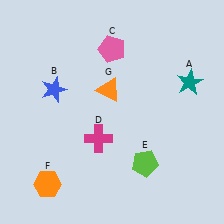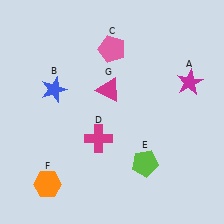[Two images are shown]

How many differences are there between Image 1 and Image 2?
There are 2 differences between the two images.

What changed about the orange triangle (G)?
In Image 1, G is orange. In Image 2, it changed to magenta.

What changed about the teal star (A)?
In Image 1, A is teal. In Image 2, it changed to magenta.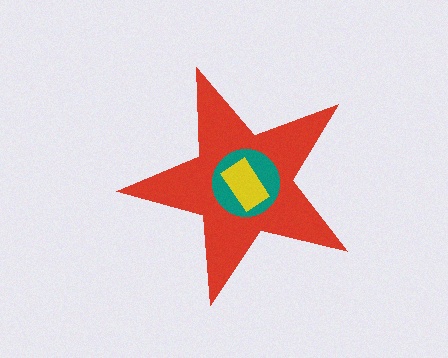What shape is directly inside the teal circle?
The yellow rectangle.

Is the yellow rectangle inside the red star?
Yes.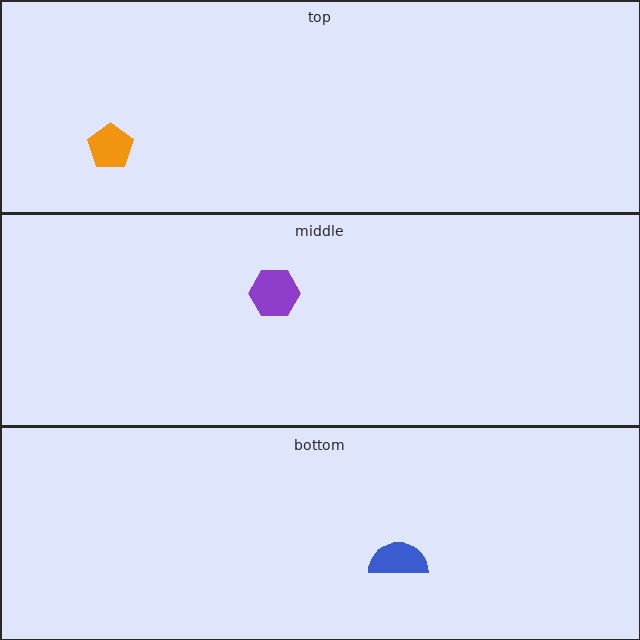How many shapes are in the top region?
1.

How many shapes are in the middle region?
1.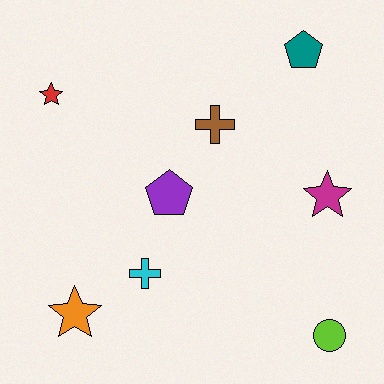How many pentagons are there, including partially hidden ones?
There are 2 pentagons.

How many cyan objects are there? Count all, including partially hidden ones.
There is 1 cyan object.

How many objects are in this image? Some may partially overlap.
There are 8 objects.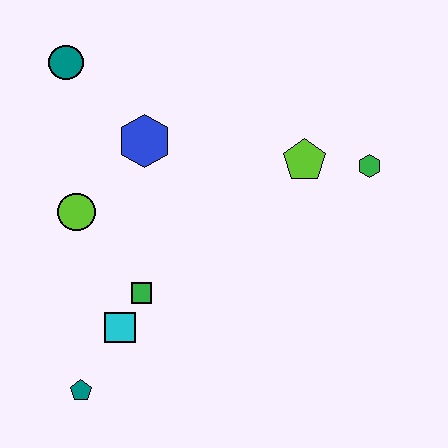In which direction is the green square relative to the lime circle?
The green square is below the lime circle.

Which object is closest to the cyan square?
The green square is closest to the cyan square.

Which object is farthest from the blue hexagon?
The teal pentagon is farthest from the blue hexagon.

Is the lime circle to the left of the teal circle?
No